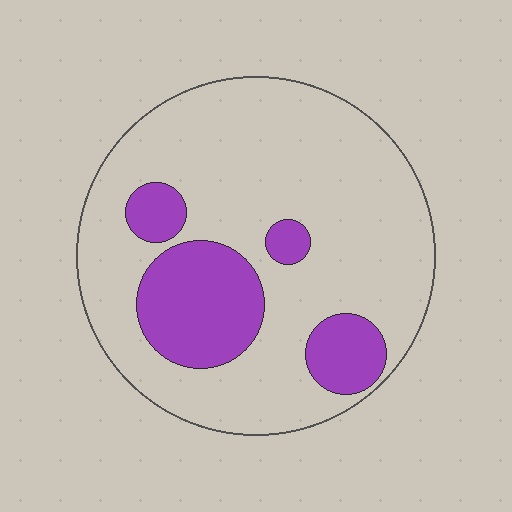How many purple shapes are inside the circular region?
4.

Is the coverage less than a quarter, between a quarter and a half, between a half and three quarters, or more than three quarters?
Less than a quarter.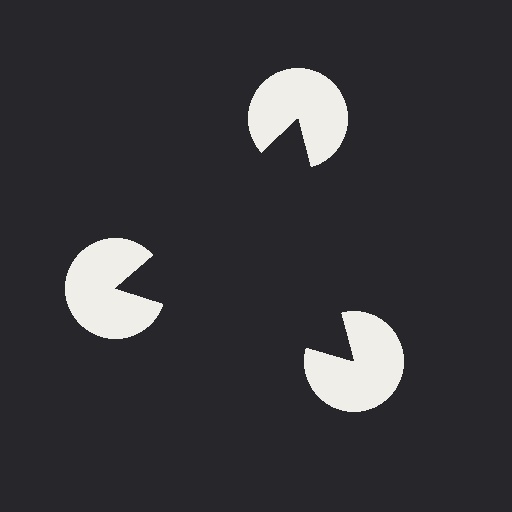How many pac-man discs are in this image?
There are 3 — one at each vertex of the illusory triangle.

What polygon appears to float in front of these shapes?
An illusory triangle — its edges are inferred from the aligned wedge cuts in the pac-man discs, not physically drawn.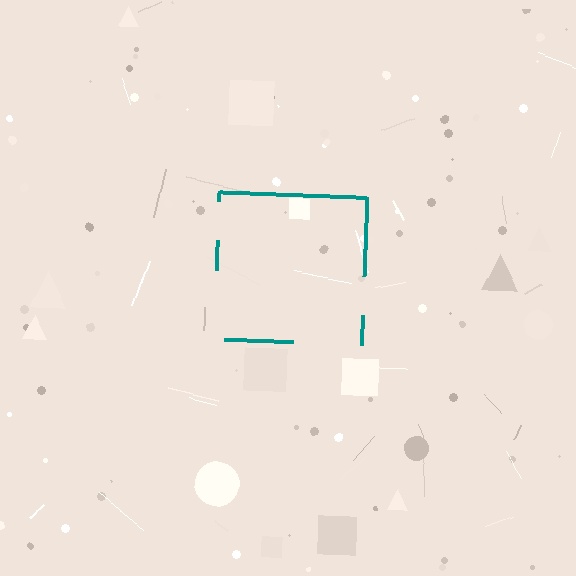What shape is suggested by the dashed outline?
The dashed outline suggests a square.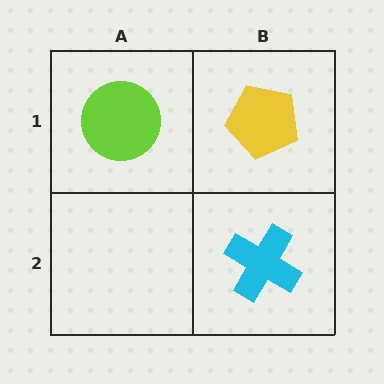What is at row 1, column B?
A yellow pentagon.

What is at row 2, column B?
A cyan cross.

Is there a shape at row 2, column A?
No, that cell is empty.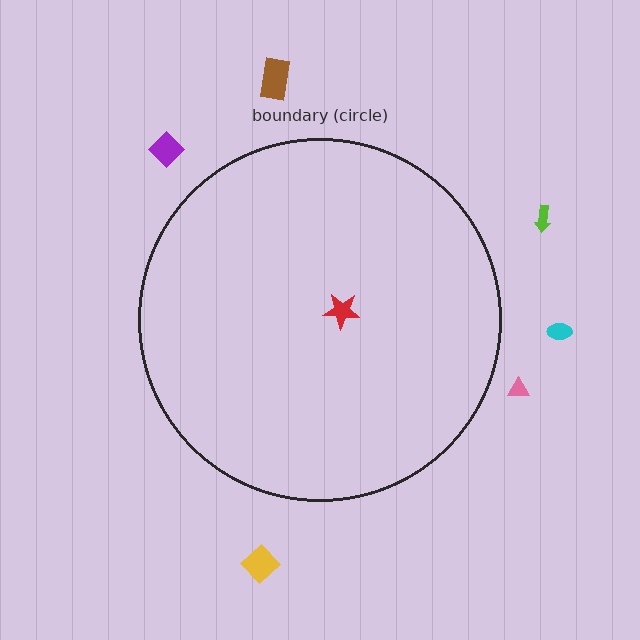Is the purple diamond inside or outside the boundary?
Outside.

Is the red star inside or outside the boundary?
Inside.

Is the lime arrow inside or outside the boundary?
Outside.